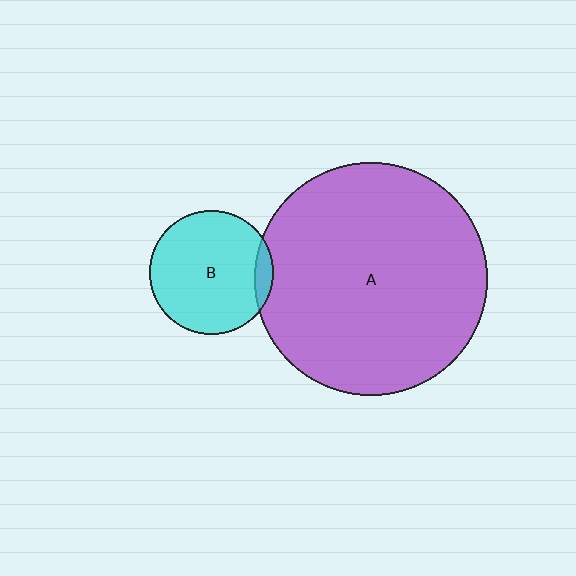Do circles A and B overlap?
Yes.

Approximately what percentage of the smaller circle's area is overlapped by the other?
Approximately 10%.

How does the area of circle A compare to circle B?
Approximately 3.6 times.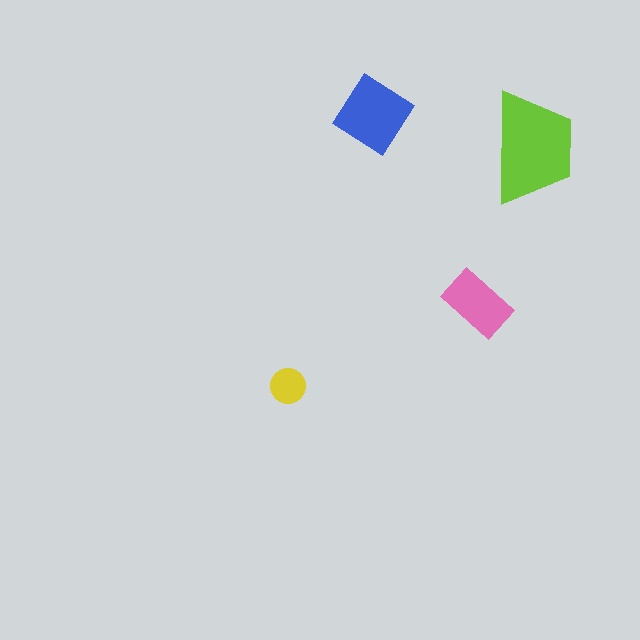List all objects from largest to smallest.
The lime trapezoid, the blue diamond, the pink rectangle, the yellow circle.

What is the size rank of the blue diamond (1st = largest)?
2nd.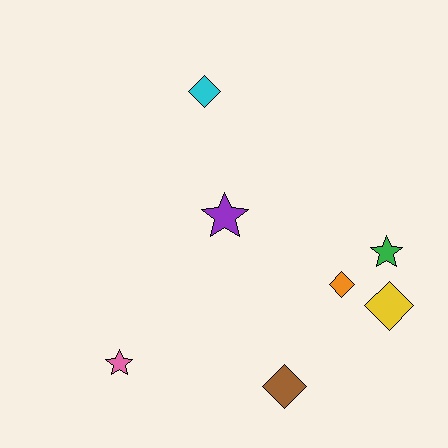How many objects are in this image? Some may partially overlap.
There are 7 objects.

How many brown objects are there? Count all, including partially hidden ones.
There is 1 brown object.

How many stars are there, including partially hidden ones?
There are 3 stars.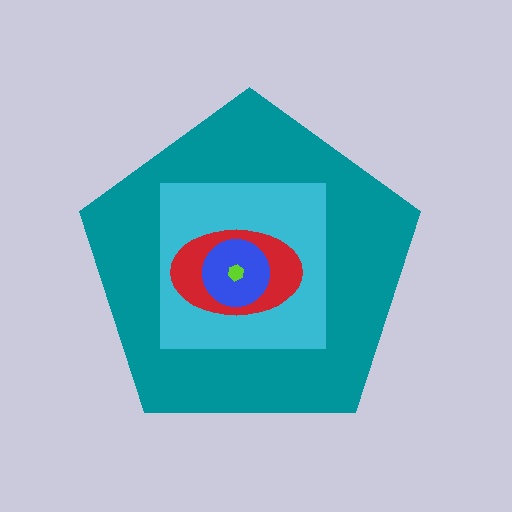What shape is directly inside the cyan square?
The red ellipse.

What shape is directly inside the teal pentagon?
The cyan square.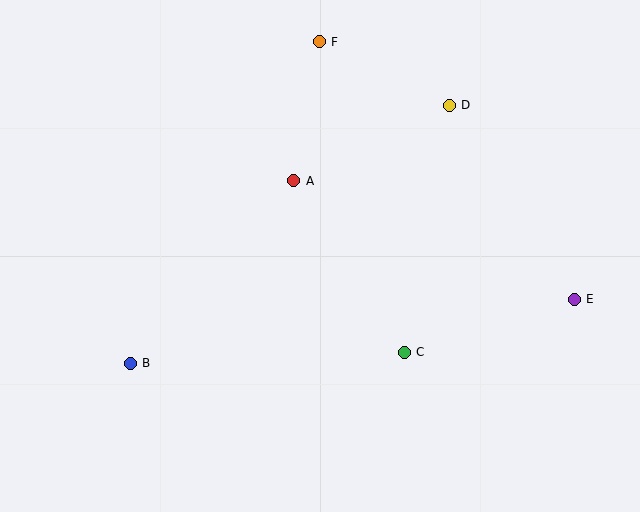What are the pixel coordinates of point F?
Point F is at (319, 42).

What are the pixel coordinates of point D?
Point D is at (449, 105).